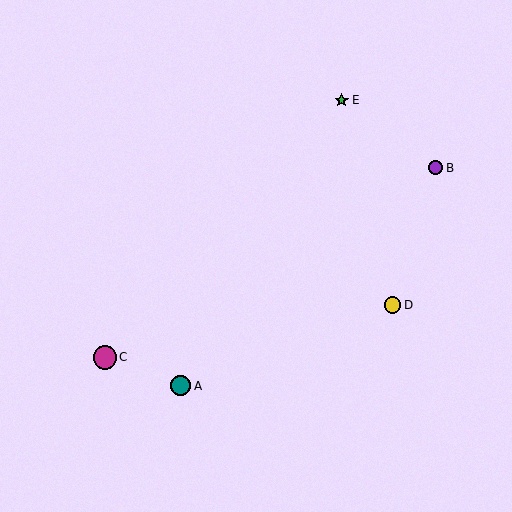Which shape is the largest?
The magenta circle (labeled C) is the largest.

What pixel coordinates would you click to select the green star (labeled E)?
Click at (342, 100) to select the green star E.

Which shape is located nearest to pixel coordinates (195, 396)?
The teal circle (labeled A) at (181, 386) is nearest to that location.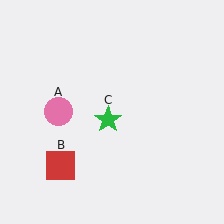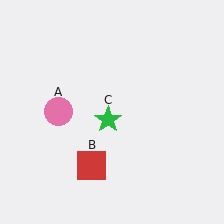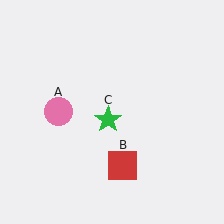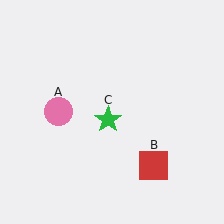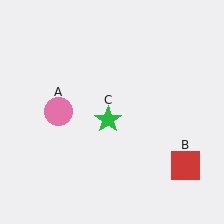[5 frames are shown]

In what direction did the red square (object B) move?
The red square (object B) moved right.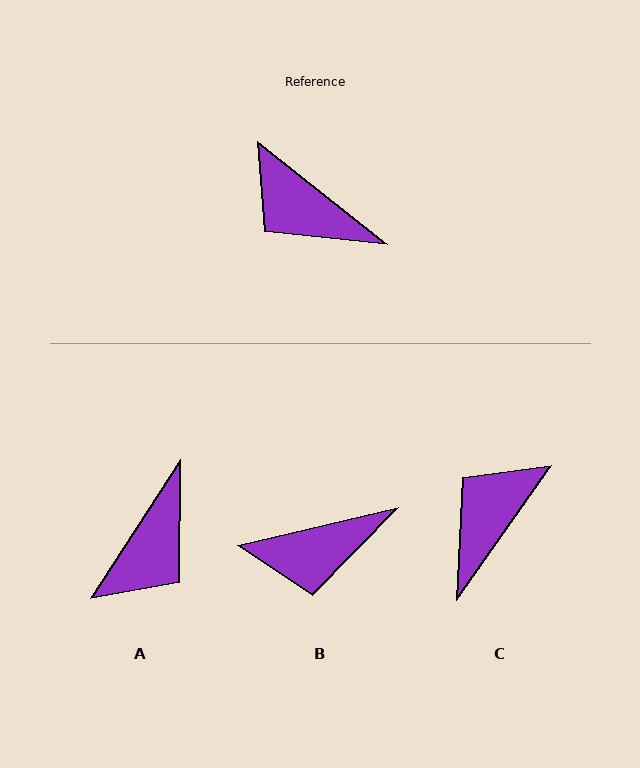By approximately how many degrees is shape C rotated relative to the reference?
Approximately 87 degrees clockwise.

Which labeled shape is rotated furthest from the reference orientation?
A, about 96 degrees away.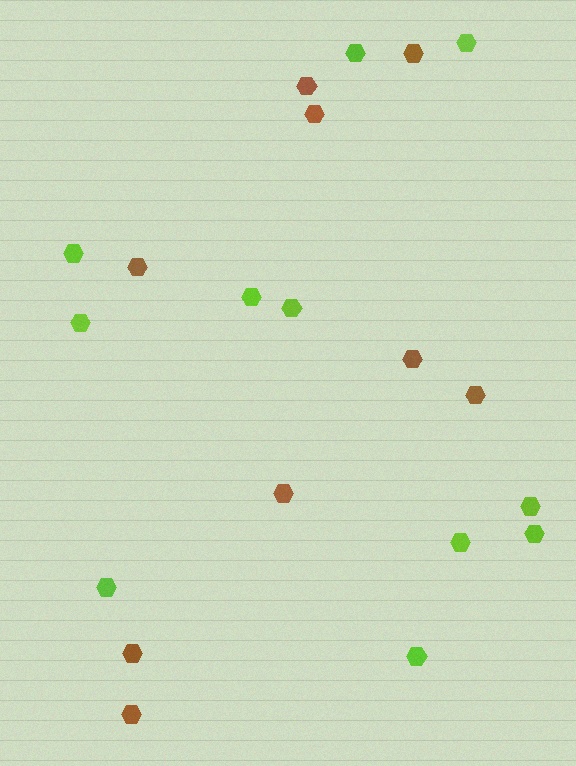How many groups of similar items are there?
There are 2 groups: one group of lime hexagons (11) and one group of brown hexagons (9).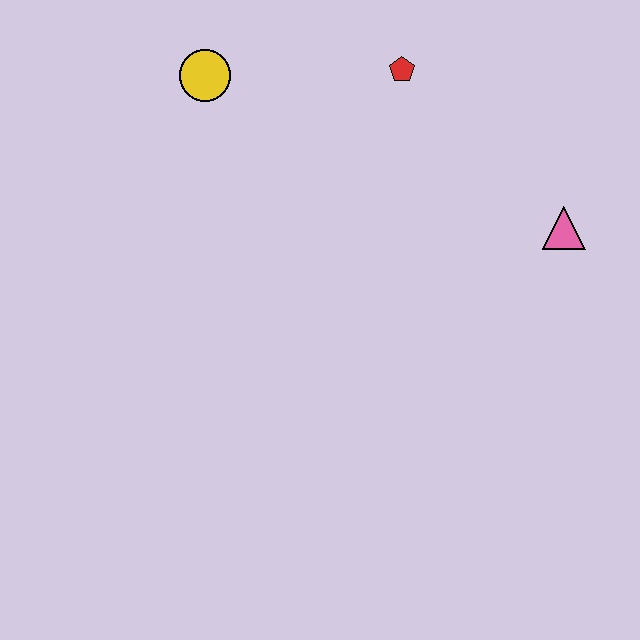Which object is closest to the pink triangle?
The red pentagon is closest to the pink triangle.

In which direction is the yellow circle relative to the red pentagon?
The yellow circle is to the left of the red pentagon.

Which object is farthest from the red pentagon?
The pink triangle is farthest from the red pentagon.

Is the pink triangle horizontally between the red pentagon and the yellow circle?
No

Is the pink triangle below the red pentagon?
Yes